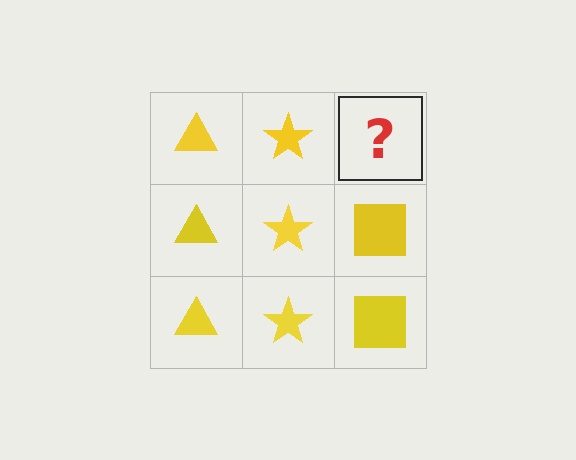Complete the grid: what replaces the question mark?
The question mark should be replaced with a yellow square.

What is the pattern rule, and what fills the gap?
The rule is that each column has a consistent shape. The gap should be filled with a yellow square.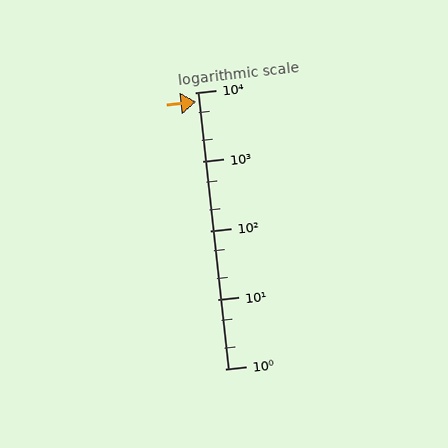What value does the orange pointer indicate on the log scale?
The pointer indicates approximately 7300.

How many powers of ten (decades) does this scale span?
The scale spans 4 decades, from 1 to 10000.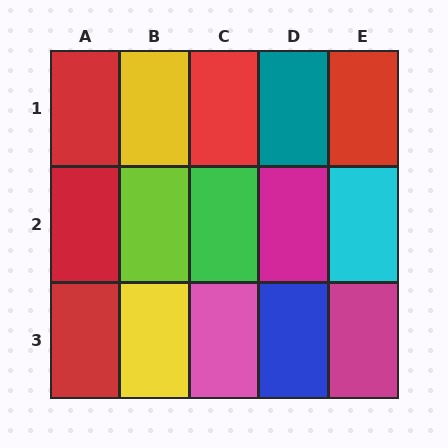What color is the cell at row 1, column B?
Yellow.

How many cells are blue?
1 cell is blue.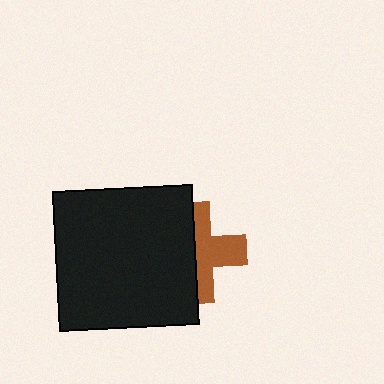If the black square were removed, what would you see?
You would see the complete brown cross.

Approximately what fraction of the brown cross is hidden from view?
Roughly 51% of the brown cross is hidden behind the black square.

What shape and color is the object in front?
The object in front is a black square.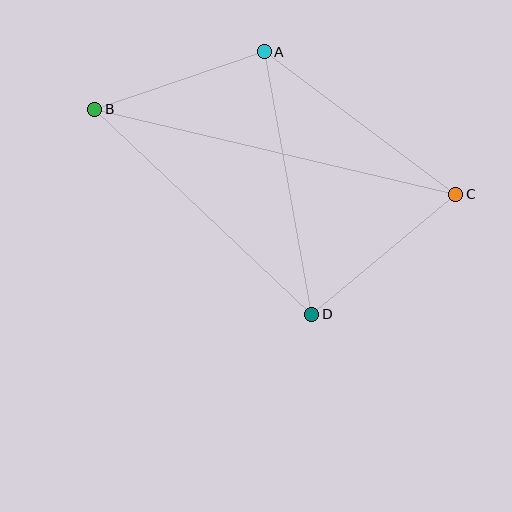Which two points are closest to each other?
Points A and B are closest to each other.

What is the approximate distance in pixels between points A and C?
The distance between A and C is approximately 239 pixels.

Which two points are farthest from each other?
Points B and C are farthest from each other.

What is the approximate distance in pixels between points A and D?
The distance between A and D is approximately 267 pixels.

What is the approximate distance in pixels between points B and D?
The distance between B and D is approximately 298 pixels.